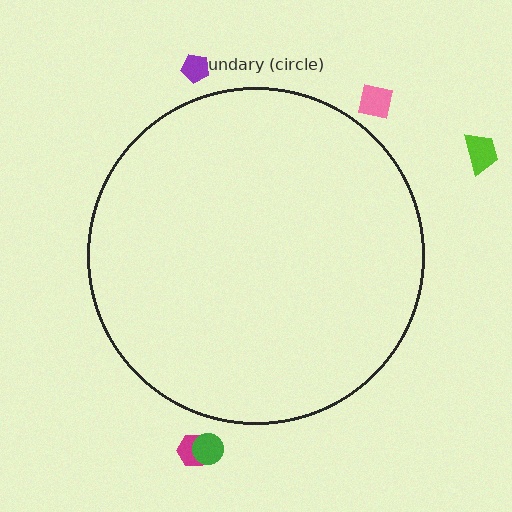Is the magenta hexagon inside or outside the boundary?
Outside.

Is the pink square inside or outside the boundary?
Outside.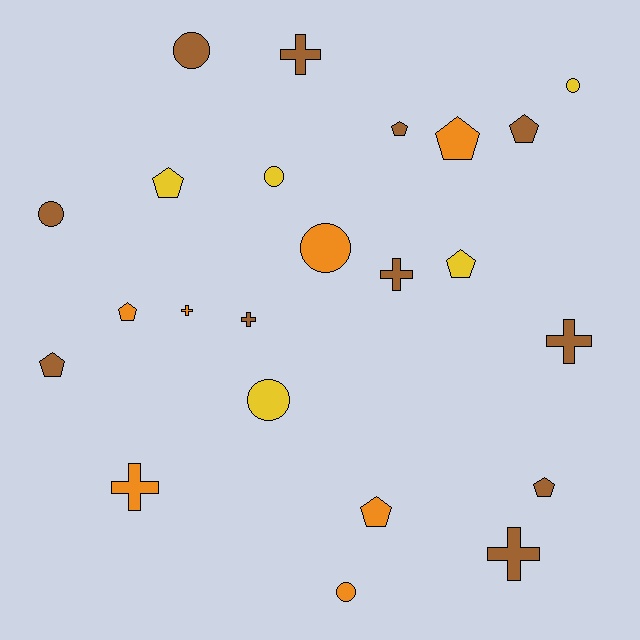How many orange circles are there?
There are 2 orange circles.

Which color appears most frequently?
Brown, with 11 objects.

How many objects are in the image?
There are 23 objects.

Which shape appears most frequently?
Pentagon, with 9 objects.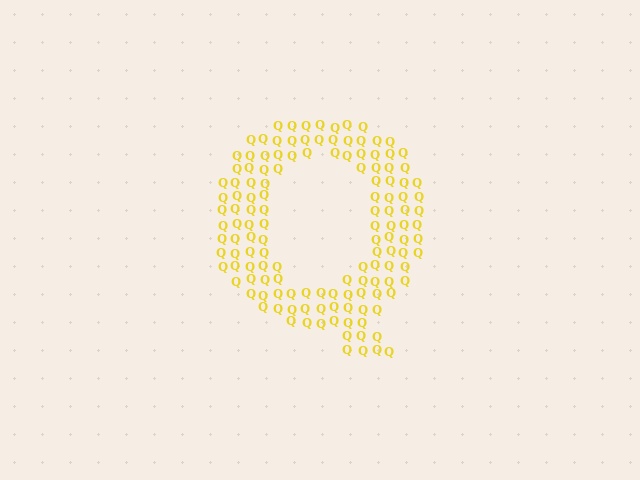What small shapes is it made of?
It is made of small letter Q's.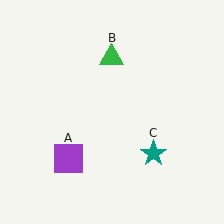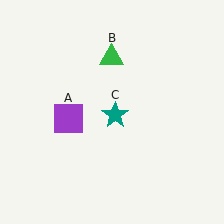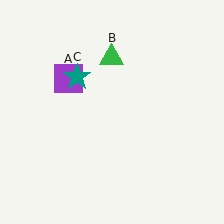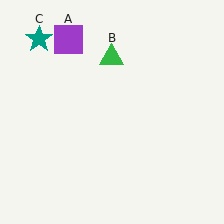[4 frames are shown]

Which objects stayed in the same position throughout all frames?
Green triangle (object B) remained stationary.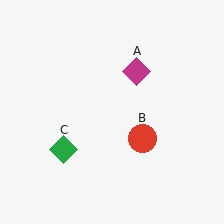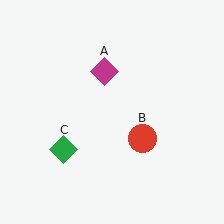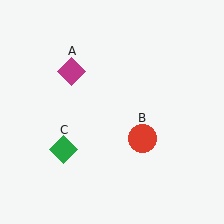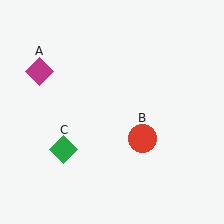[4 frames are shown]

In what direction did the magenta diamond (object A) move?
The magenta diamond (object A) moved left.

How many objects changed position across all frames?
1 object changed position: magenta diamond (object A).